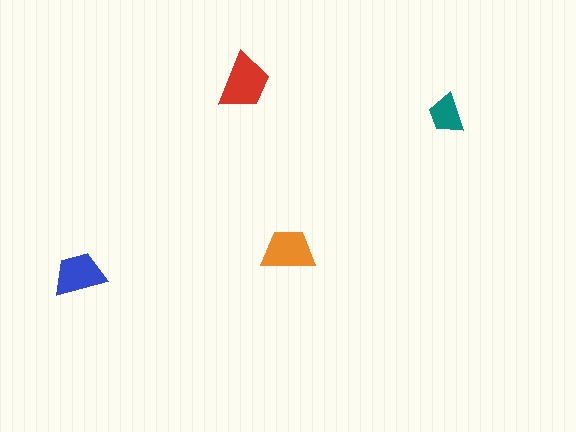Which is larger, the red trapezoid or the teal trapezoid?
The red one.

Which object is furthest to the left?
The blue trapezoid is leftmost.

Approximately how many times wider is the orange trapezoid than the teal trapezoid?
About 1.5 times wider.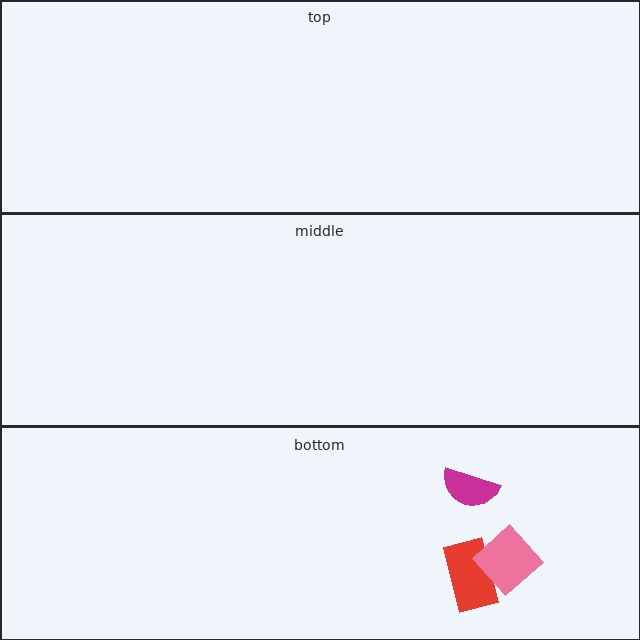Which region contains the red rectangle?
The bottom region.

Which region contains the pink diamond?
The bottom region.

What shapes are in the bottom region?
The magenta semicircle, the red rectangle, the pink diamond.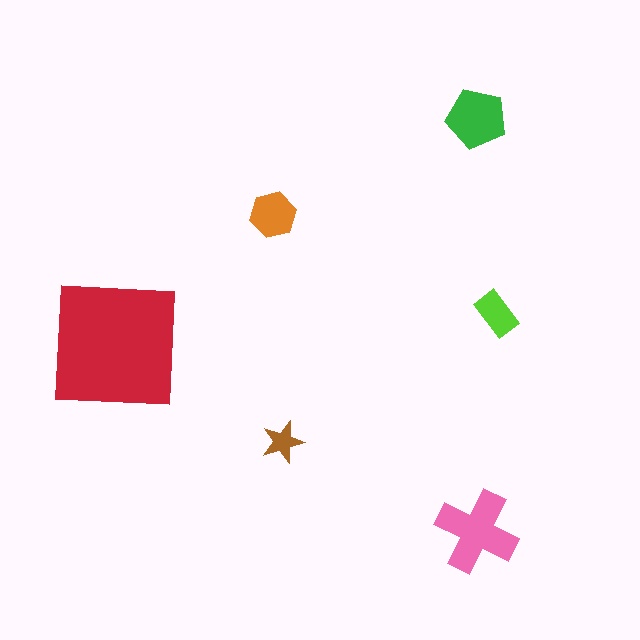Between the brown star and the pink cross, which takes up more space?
The pink cross.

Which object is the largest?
The red square.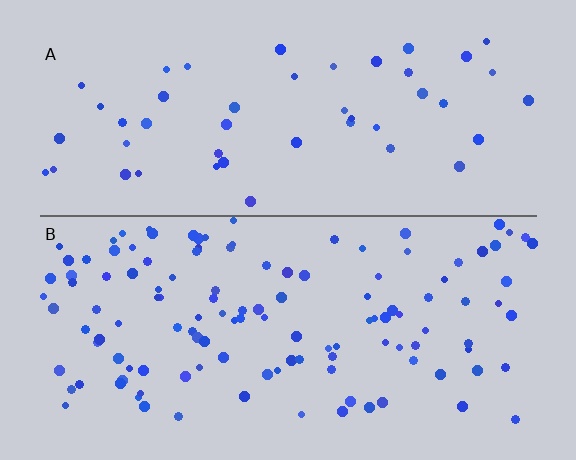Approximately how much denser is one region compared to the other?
Approximately 2.6× — region B over region A.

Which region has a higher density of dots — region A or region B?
B (the bottom).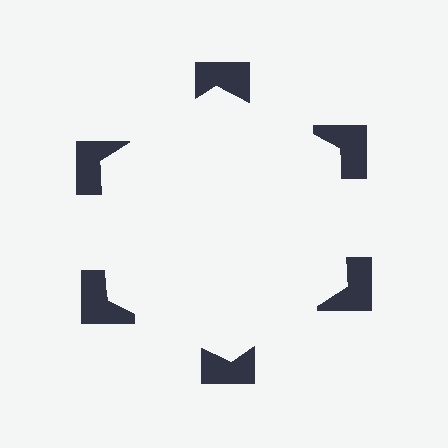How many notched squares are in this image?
There are 6 — one at each vertex of the illusory hexagon.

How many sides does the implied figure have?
6 sides.